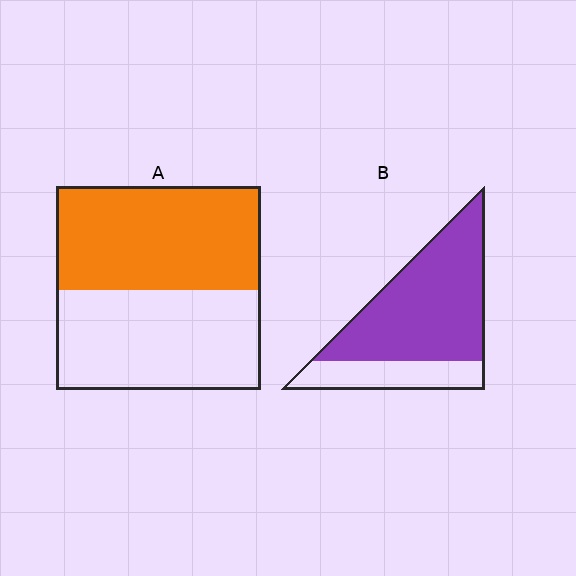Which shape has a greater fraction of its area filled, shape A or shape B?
Shape B.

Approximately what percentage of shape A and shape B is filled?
A is approximately 50% and B is approximately 75%.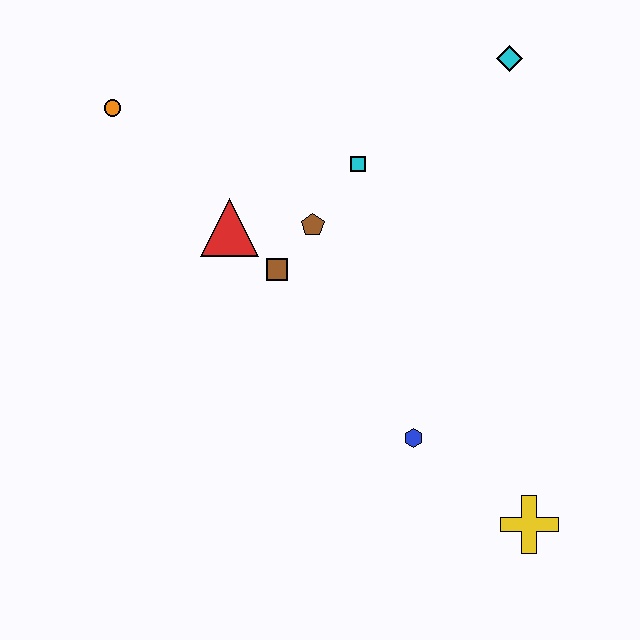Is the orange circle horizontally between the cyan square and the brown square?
No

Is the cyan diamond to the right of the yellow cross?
No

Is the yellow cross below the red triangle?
Yes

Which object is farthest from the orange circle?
The yellow cross is farthest from the orange circle.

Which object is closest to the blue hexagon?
The yellow cross is closest to the blue hexagon.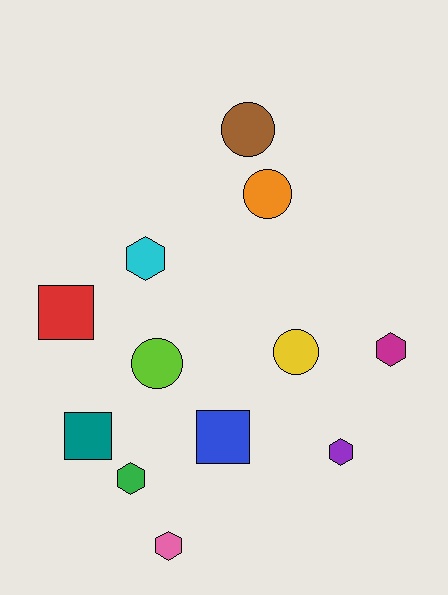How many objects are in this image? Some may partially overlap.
There are 12 objects.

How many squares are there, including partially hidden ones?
There are 3 squares.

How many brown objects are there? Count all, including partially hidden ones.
There is 1 brown object.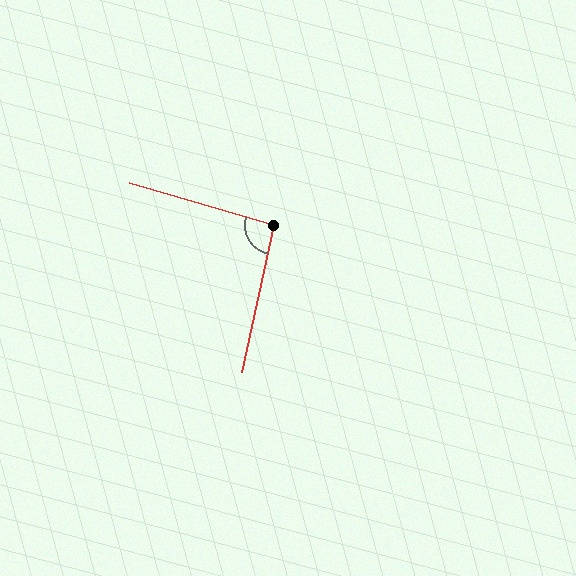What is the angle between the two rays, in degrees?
Approximately 94 degrees.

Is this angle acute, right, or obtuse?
It is approximately a right angle.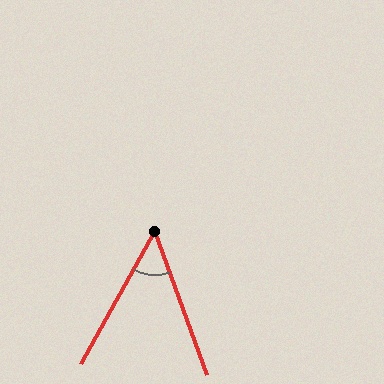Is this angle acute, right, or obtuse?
It is acute.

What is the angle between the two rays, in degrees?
Approximately 49 degrees.